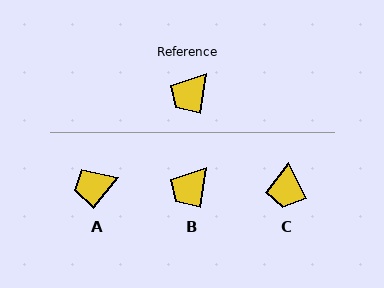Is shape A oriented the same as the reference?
No, it is off by about 31 degrees.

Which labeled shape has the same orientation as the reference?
B.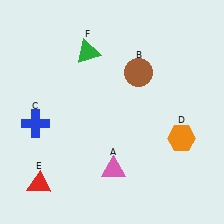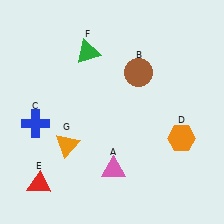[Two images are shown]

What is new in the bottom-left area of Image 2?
An orange triangle (G) was added in the bottom-left area of Image 2.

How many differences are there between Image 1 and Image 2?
There is 1 difference between the two images.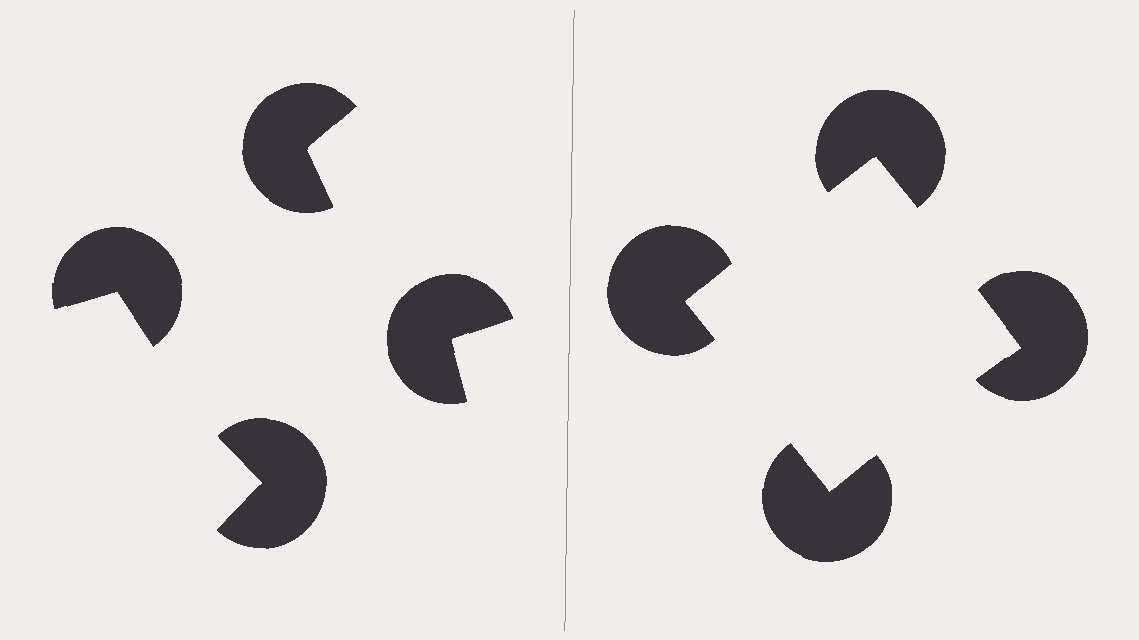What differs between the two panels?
The pac-man discs are positioned identically on both sides; only the wedge orientations differ. On the right they align to a square; on the left they are misaligned.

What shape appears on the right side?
An illusory square.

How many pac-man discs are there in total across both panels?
8 — 4 on each side.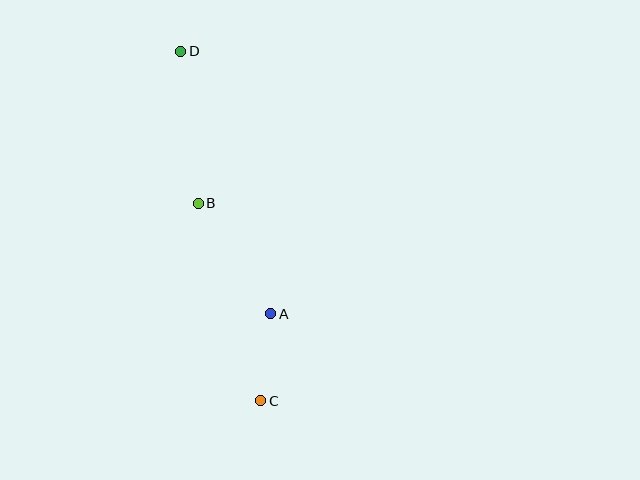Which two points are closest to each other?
Points A and C are closest to each other.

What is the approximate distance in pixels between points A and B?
The distance between A and B is approximately 132 pixels.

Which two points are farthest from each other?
Points C and D are farthest from each other.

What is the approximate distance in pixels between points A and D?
The distance between A and D is approximately 278 pixels.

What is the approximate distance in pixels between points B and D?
The distance between B and D is approximately 153 pixels.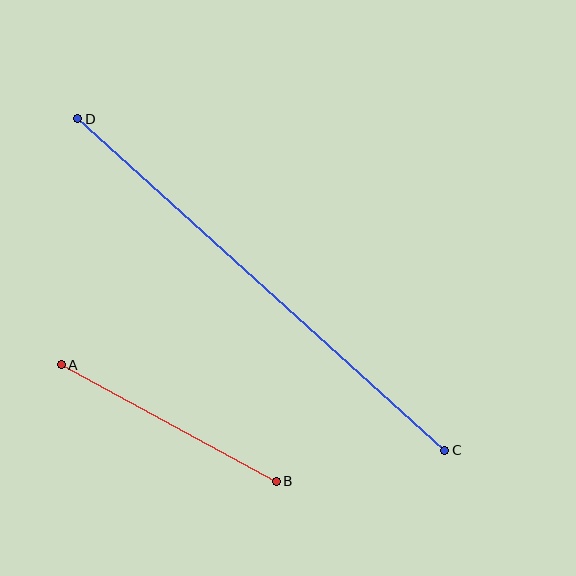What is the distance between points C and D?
The distance is approximately 495 pixels.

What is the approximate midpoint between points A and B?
The midpoint is at approximately (169, 423) pixels.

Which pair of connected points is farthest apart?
Points C and D are farthest apart.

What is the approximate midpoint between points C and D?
The midpoint is at approximately (261, 285) pixels.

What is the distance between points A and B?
The distance is approximately 245 pixels.